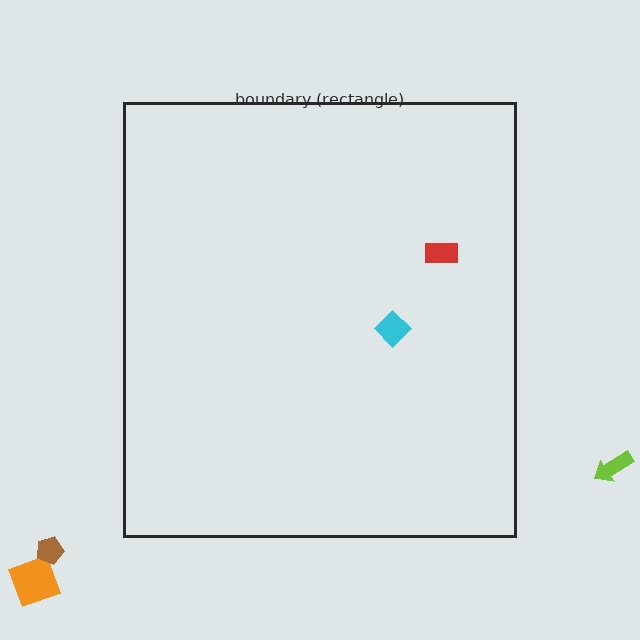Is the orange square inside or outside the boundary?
Outside.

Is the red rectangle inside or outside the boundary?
Inside.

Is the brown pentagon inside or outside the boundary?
Outside.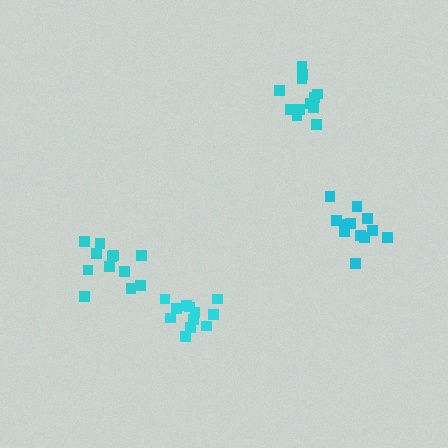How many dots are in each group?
Group 1: 12 dots, Group 2: 12 dots, Group 3: 12 dots, Group 4: 12 dots (48 total).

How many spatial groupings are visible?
There are 4 spatial groupings.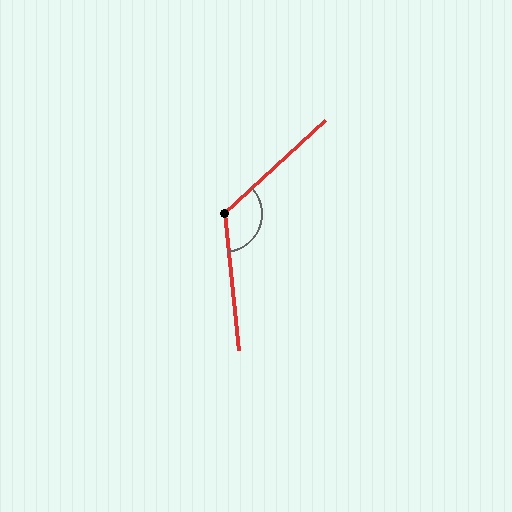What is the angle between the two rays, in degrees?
Approximately 127 degrees.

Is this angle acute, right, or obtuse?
It is obtuse.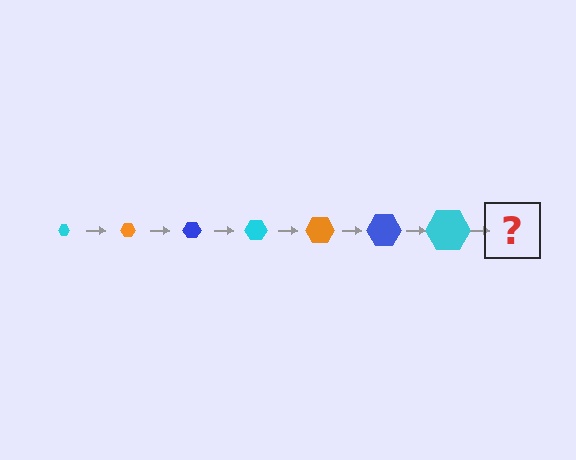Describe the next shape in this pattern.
It should be an orange hexagon, larger than the previous one.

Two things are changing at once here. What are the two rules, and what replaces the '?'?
The two rules are that the hexagon grows larger each step and the color cycles through cyan, orange, and blue. The '?' should be an orange hexagon, larger than the previous one.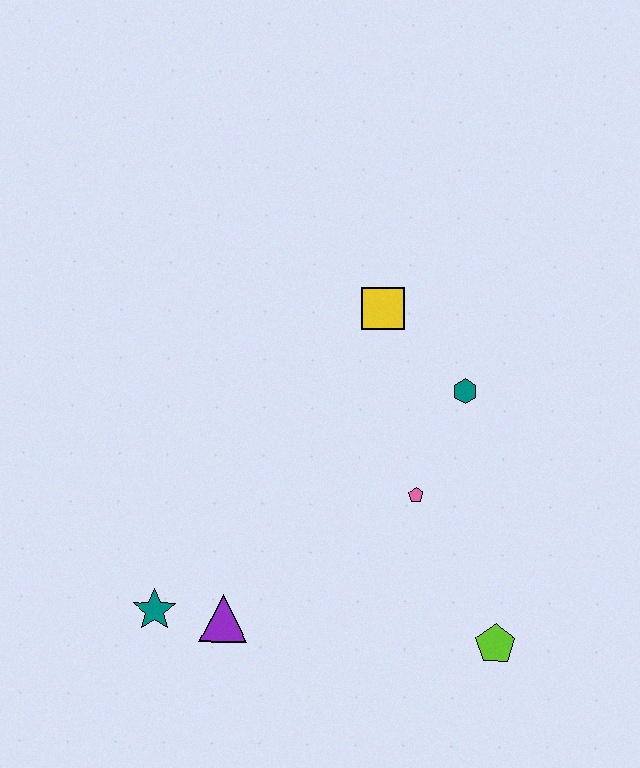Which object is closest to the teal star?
The purple triangle is closest to the teal star.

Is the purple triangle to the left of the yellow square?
Yes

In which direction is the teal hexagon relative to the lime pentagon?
The teal hexagon is above the lime pentagon.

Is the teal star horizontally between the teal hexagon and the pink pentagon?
No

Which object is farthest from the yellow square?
The teal star is farthest from the yellow square.